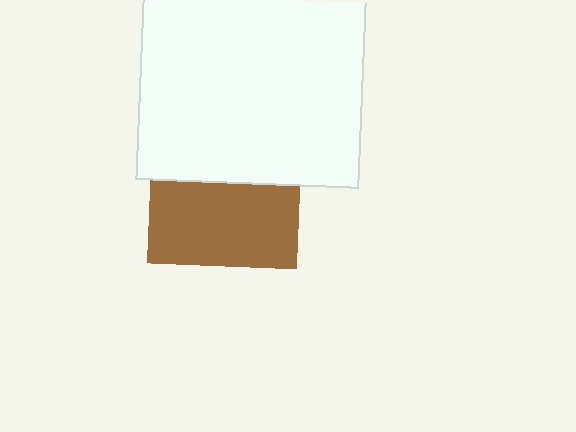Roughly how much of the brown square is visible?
About half of it is visible (roughly 56%).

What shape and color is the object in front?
The object in front is a white square.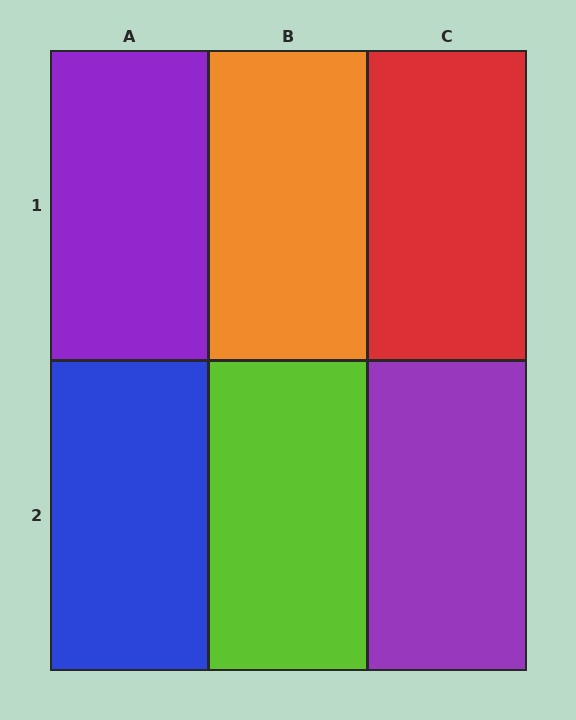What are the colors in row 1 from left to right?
Purple, orange, red.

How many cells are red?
1 cell is red.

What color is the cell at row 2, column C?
Purple.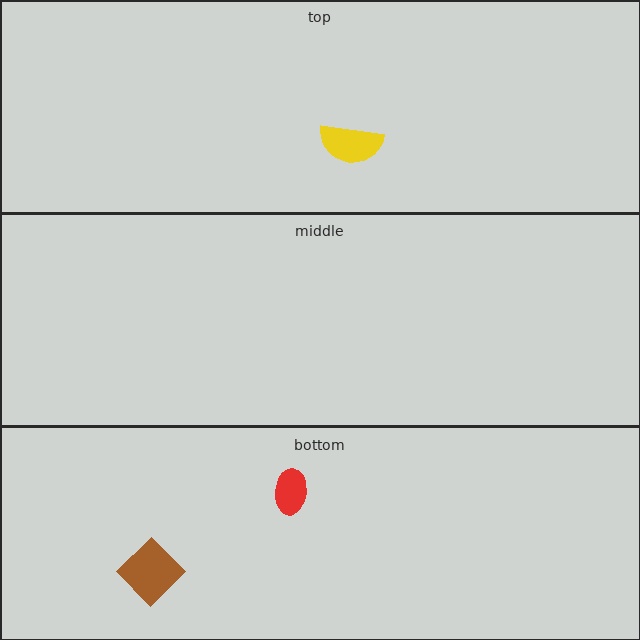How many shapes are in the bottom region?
2.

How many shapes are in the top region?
1.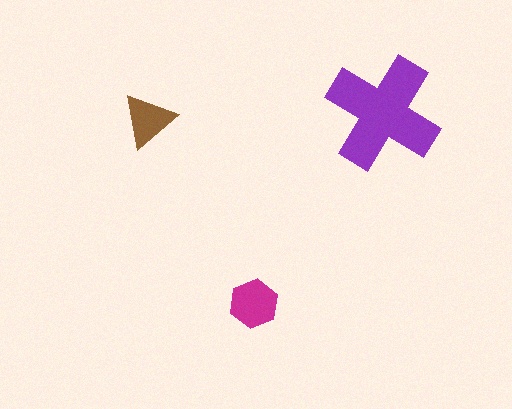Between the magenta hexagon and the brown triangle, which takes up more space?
The magenta hexagon.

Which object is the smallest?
The brown triangle.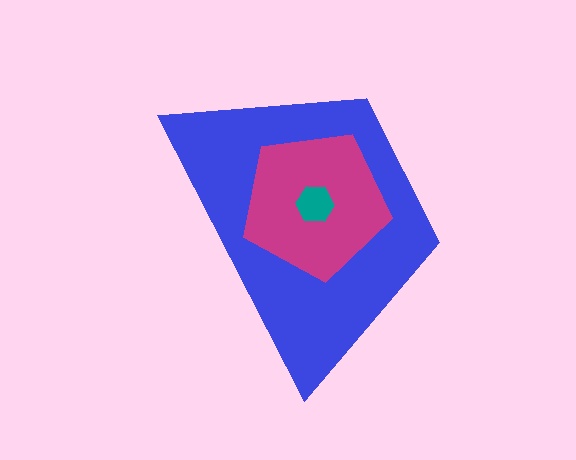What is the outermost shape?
The blue trapezoid.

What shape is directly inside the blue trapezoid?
The magenta pentagon.